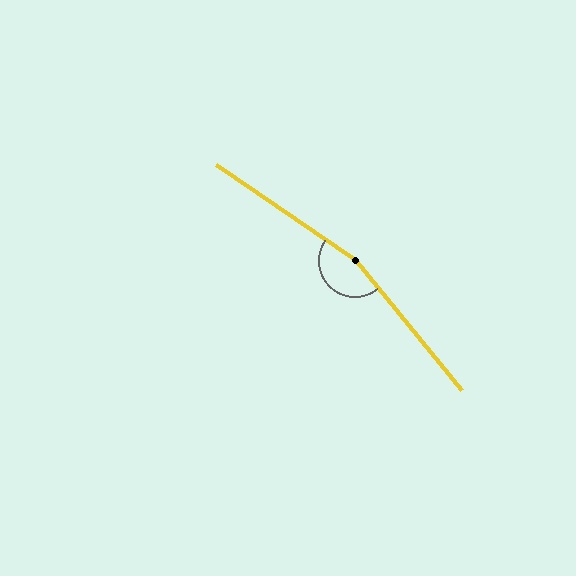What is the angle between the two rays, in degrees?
Approximately 164 degrees.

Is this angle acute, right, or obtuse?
It is obtuse.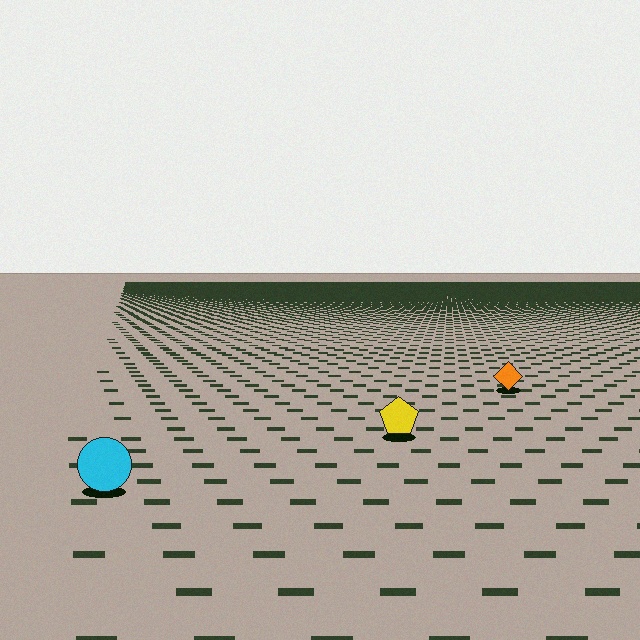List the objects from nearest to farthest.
From nearest to farthest: the cyan circle, the yellow pentagon, the orange diamond.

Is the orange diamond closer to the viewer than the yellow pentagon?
No. The yellow pentagon is closer — you can tell from the texture gradient: the ground texture is coarser near it.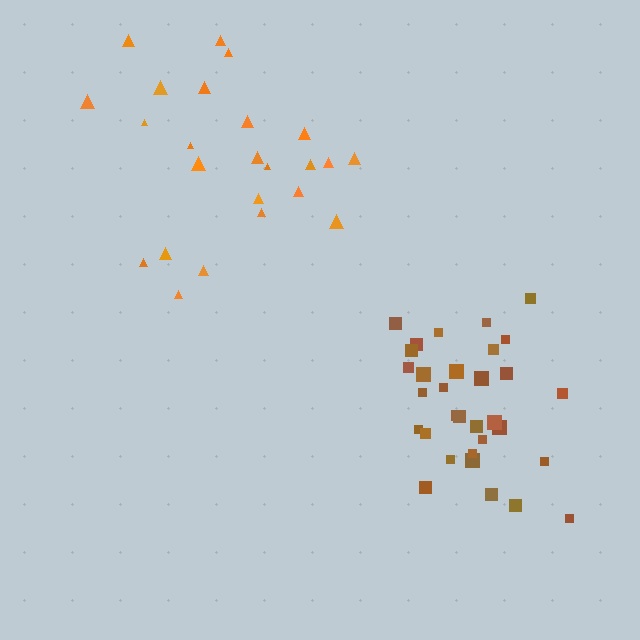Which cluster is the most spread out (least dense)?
Orange.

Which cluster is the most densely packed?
Brown.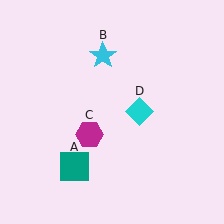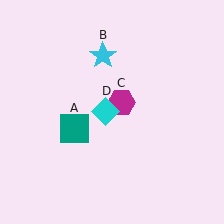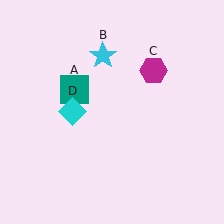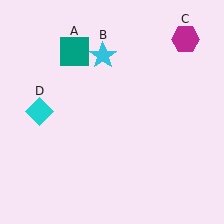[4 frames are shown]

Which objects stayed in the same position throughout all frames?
Cyan star (object B) remained stationary.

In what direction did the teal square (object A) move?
The teal square (object A) moved up.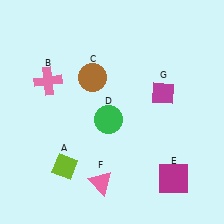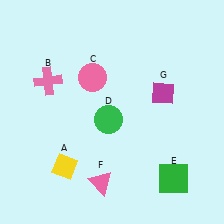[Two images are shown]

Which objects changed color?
A changed from lime to yellow. C changed from brown to pink. E changed from magenta to green.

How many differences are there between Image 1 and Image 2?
There are 3 differences between the two images.